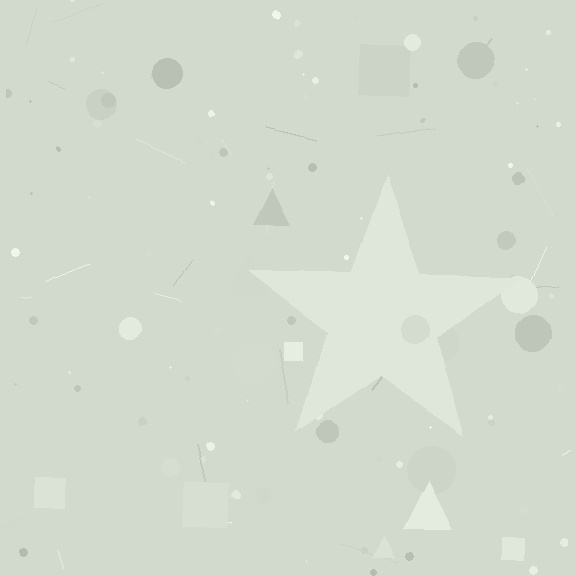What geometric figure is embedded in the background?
A star is embedded in the background.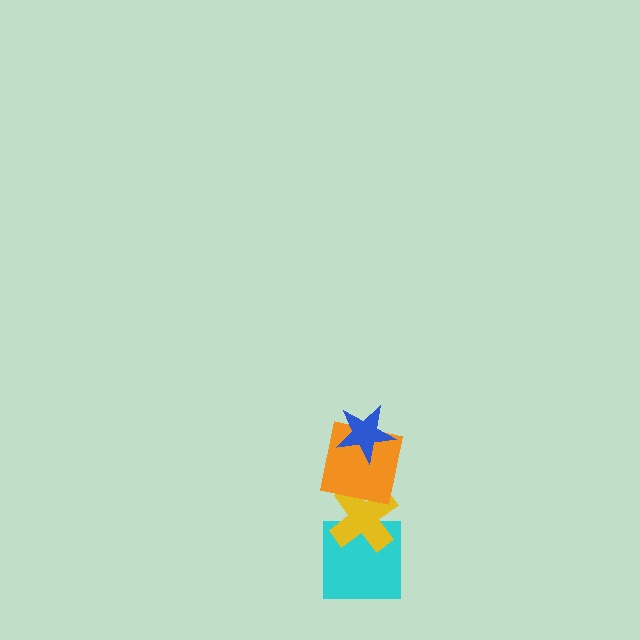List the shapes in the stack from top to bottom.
From top to bottom: the blue star, the orange square, the yellow cross, the cyan square.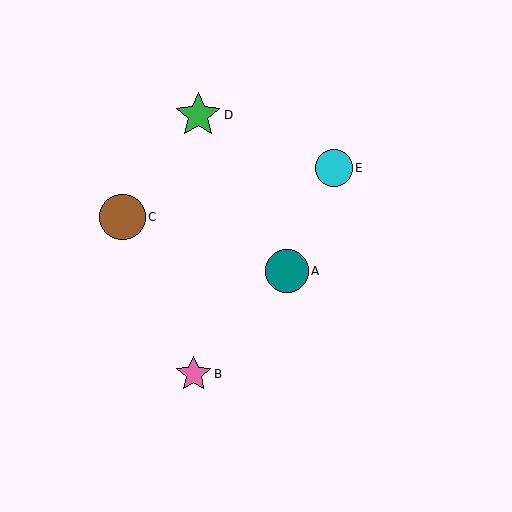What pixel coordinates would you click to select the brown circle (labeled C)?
Click at (123, 217) to select the brown circle C.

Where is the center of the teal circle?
The center of the teal circle is at (287, 271).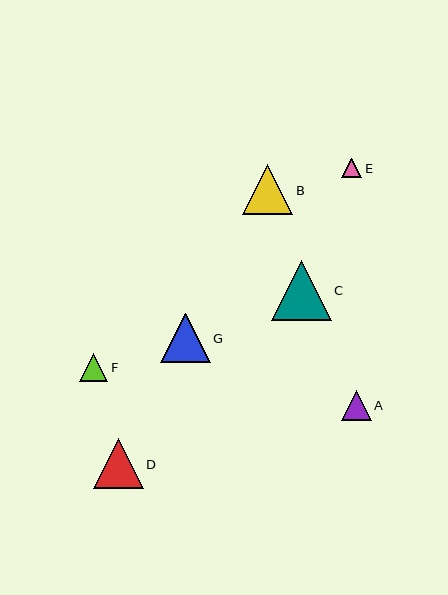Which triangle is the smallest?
Triangle E is the smallest with a size of approximately 20 pixels.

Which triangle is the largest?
Triangle C is the largest with a size of approximately 59 pixels.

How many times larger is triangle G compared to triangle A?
Triangle G is approximately 1.7 times the size of triangle A.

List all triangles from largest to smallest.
From largest to smallest: C, B, D, G, A, F, E.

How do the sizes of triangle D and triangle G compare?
Triangle D and triangle G are approximately the same size.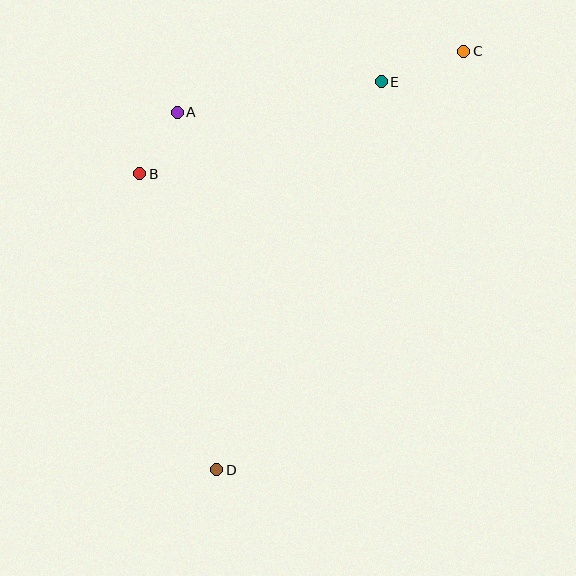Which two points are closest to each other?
Points A and B are closest to each other.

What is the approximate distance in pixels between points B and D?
The distance between B and D is approximately 306 pixels.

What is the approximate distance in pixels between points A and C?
The distance between A and C is approximately 293 pixels.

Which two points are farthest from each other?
Points C and D are farthest from each other.